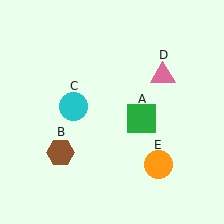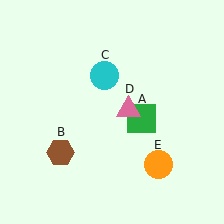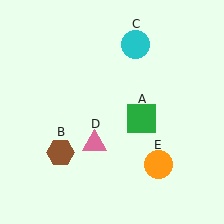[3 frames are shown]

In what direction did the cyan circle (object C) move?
The cyan circle (object C) moved up and to the right.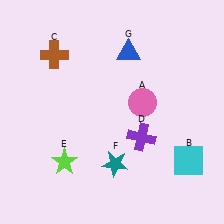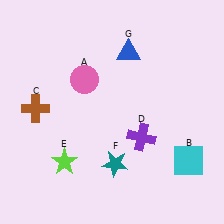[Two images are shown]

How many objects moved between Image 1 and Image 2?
2 objects moved between the two images.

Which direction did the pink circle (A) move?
The pink circle (A) moved left.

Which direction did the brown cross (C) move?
The brown cross (C) moved down.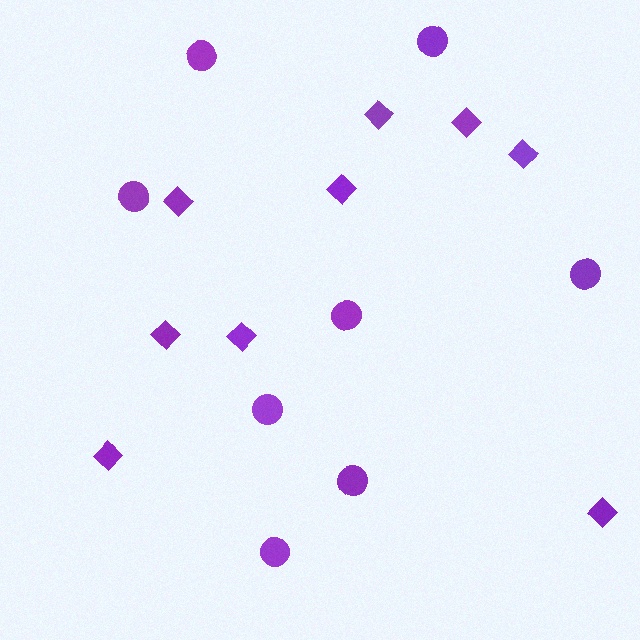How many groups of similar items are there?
There are 2 groups: one group of diamonds (9) and one group of circles (8).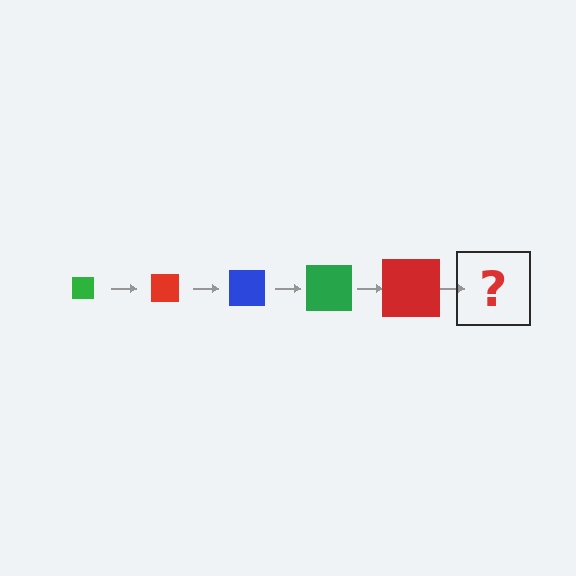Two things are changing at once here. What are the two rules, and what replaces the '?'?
The two rules are that the square grows larger each step and the color cycles through green, red, and blue. The '?' should be a blue square, larger than the previous one.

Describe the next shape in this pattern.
It should be a blue square, larger than the previous one.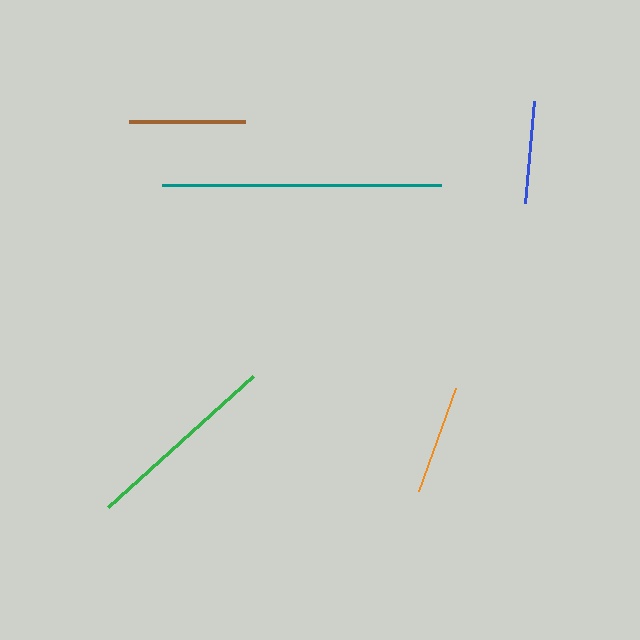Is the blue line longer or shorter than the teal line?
The teal line is longer than the blue line.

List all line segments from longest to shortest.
From longest to shortest: teal, green, brown, orange, blue.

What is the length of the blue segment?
The blue segment is approximately 102 pixels long.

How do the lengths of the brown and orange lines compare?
The brown and orange lines are approximately the same length.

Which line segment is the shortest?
The blue line is the shortest at approximately 102 pixels.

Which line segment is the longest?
The teal line is the longest at approximately 279 pixels.